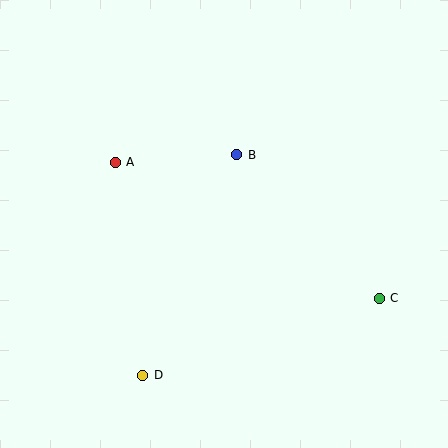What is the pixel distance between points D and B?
The distance between D and B is 240 pixels.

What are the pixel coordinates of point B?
Point B is at (237, 155).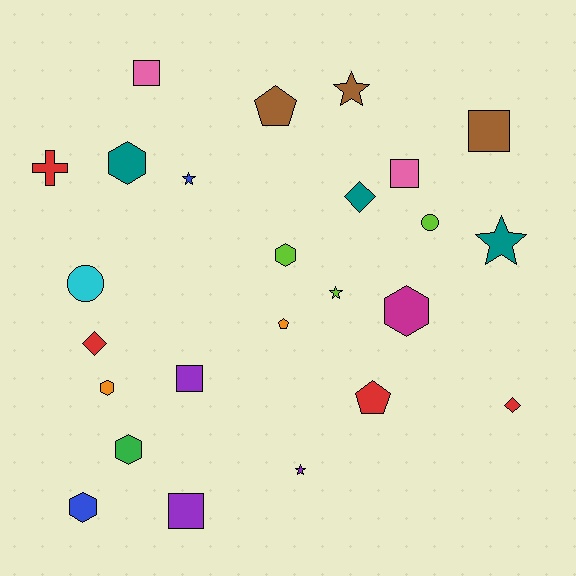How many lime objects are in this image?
There are 3 lime objects.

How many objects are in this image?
There are 25 objects.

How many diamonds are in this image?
There are 3 diamonds.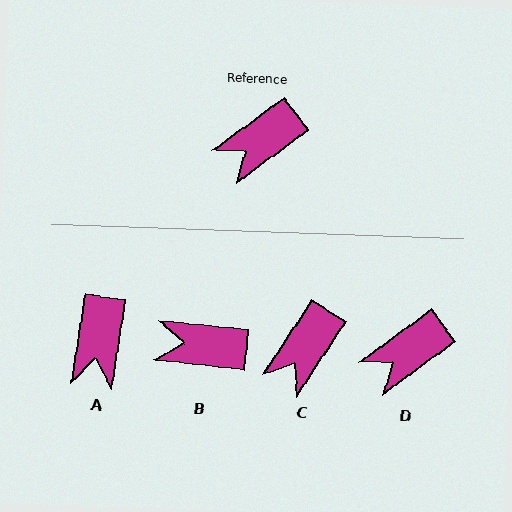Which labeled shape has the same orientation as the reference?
D.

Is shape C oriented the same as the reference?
No, it is off by about 20 degrees.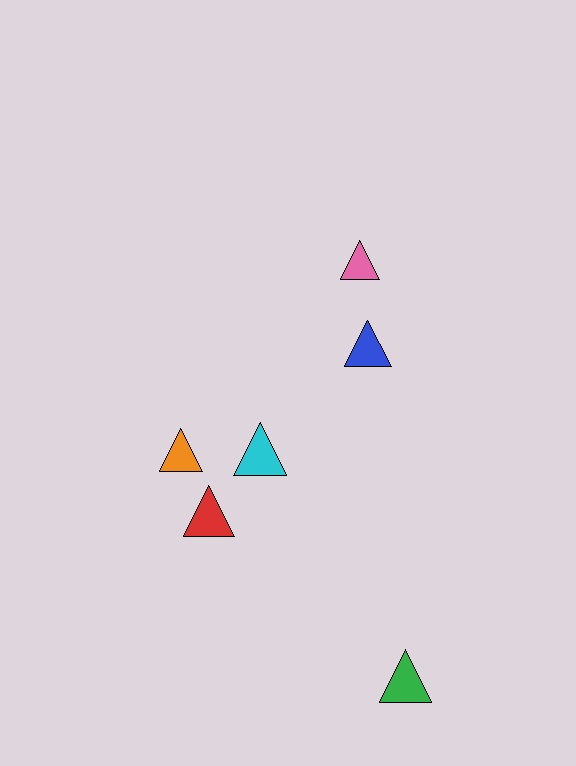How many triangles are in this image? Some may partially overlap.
There are 6 triangles.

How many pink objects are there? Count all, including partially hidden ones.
There is 1 pink object.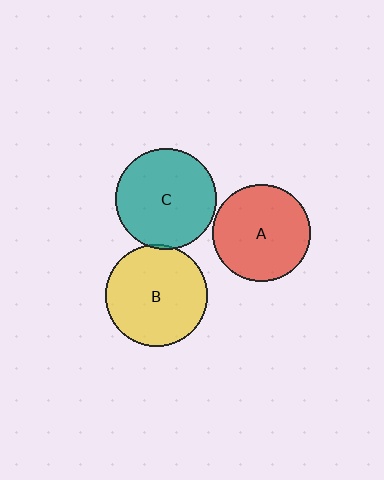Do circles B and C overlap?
Yes.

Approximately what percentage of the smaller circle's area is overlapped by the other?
Approximately 5%.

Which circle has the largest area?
Circle B (yellow).